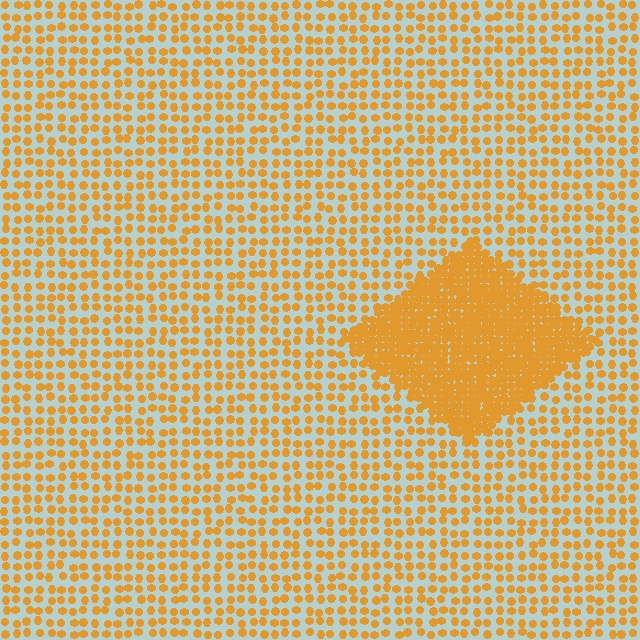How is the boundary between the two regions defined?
The boundary is defined by a change in element density (approximately 2.9x ratio). All elements are the same color, size, and shape.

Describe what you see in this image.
The image contains small orange elements arranged at two different densities. A diamond-shaped region is visible where the elements are more densely packed than the surrounding area.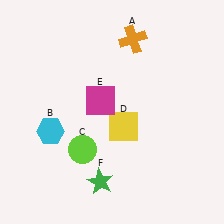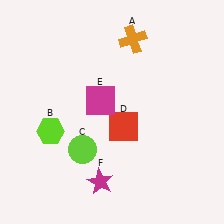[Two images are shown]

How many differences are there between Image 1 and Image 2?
There are 3 differences between the two images.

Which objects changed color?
B changed from cyan to lime. D changed from yellow to red. F changed from green to magenta.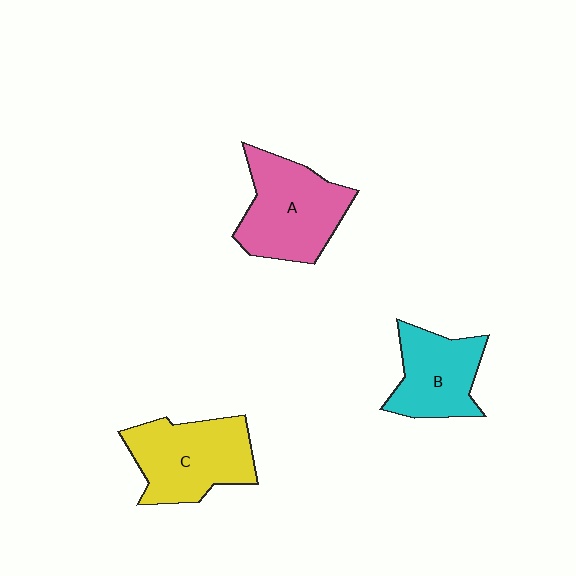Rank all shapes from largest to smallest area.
From largest to smallest: A (pink), C (yellow), B (cyan).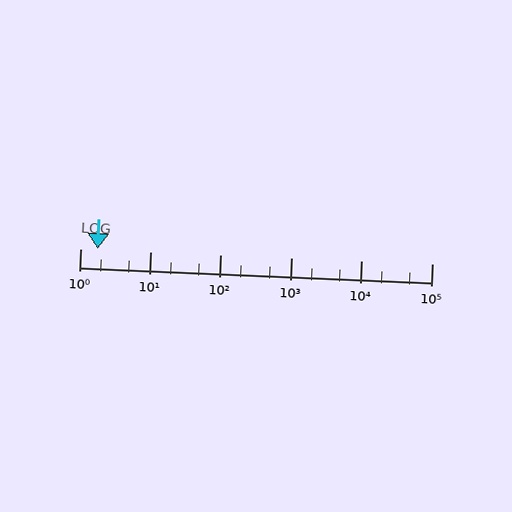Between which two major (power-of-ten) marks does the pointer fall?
The pointer is between 1 and 10.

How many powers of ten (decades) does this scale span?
The scale spans 5 decades, from 1 to 100000.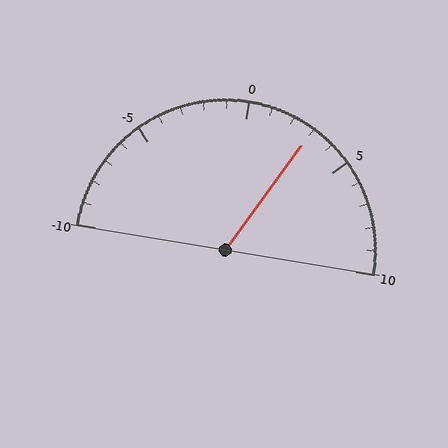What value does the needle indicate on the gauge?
The needle indicates approximately 3.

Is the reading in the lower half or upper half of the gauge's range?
The reading is in the upper half of the range (-10 to 10).